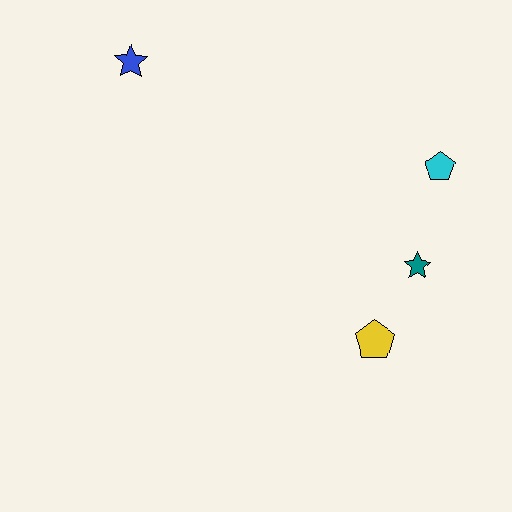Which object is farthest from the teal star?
The blue star is farthest from the teal star.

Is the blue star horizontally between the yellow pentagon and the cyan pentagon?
No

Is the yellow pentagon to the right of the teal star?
No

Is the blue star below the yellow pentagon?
No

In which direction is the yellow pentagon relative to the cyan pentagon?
The yellow pentagon is below the cyan pentagon.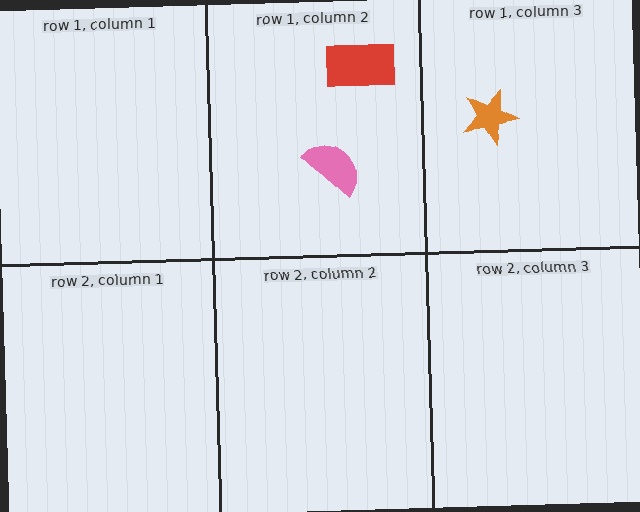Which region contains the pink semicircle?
The row 1, column 2 region.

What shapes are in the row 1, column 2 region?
The red rectangle, the pink semicircle.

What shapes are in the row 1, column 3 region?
The orange star.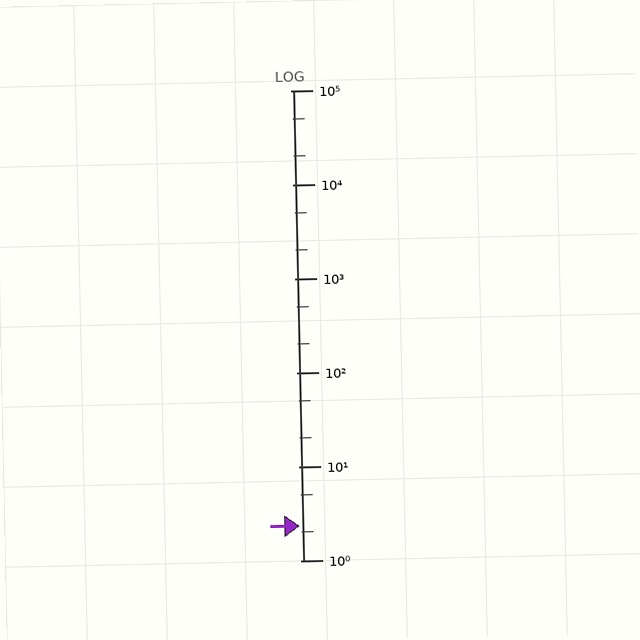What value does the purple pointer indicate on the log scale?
The pointer indicates approximately 2.3.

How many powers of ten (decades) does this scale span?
The scale spans 5 decades, from 1 to 100000.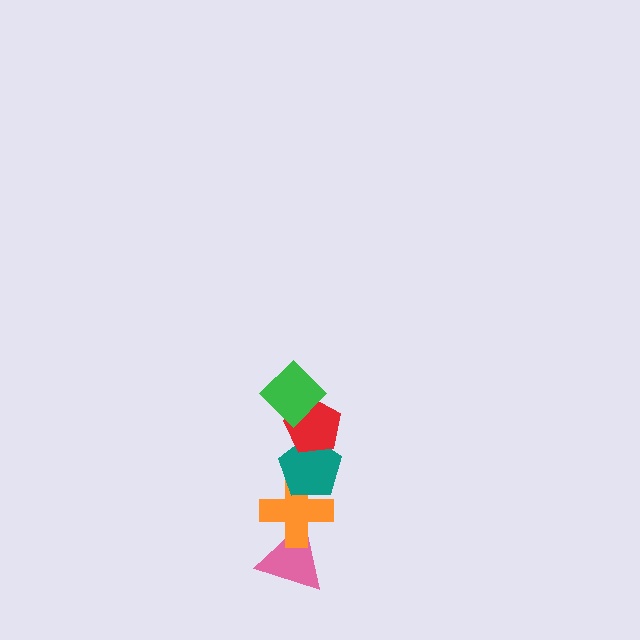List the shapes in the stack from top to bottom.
From top to bottom: the green diamond, the red pentagon, the teal pentagon, the orange cross, the pink triangle.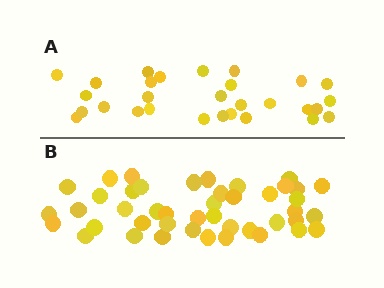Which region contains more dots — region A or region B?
Region B (the bottom region) has more dots.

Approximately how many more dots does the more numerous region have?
Region B has approximately 15 more dots than region A.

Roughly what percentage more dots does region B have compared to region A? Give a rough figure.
About 50% more.